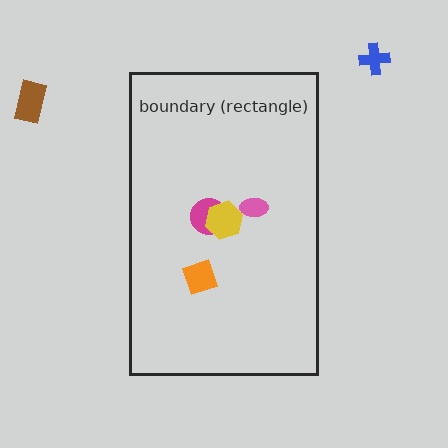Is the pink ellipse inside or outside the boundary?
Inside.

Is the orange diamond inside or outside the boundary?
Inside.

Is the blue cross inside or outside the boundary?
Outside.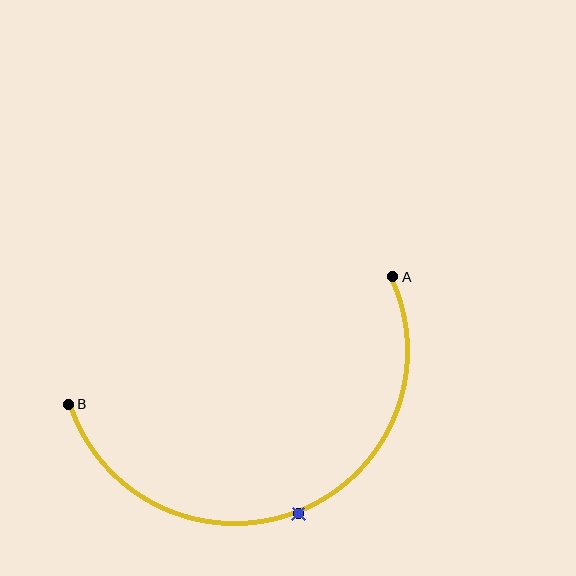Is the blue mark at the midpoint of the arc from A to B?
Yes. The blue mark lies on the arc at equal arc-length from both A and B — it is the arc midpoint.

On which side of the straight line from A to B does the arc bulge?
The arc bulges below the straight line connecting A and B.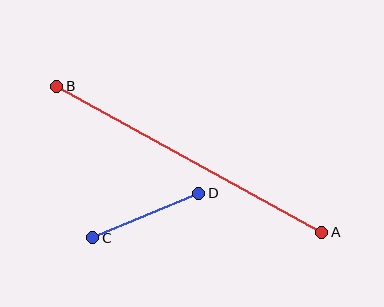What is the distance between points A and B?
The distance is approximately 303 pixels.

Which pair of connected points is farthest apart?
Points A and B are farthest apart.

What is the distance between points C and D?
The distance is approximately 115 pixels.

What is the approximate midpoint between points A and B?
The midpoint is at approximately (189, 159) pixels.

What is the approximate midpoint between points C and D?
The midpoint is at approximately (146, 215) pixels.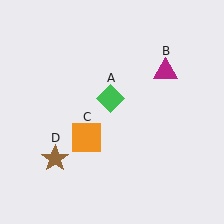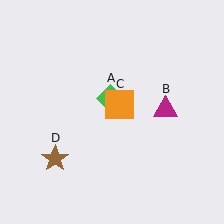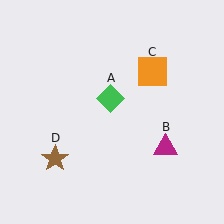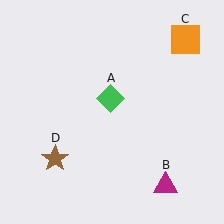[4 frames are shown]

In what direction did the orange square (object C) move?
The orange square (object C) moved up and to the right.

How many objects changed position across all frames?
2 objects changed position: magenta triangle (object B), orange square (object C).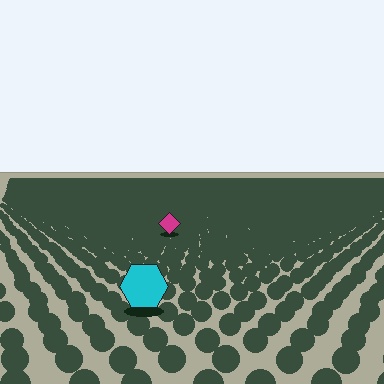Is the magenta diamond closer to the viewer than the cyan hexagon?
No. The cyan hexagon is closer — you can tell from the texture gradient: the ground texture is coarser near it.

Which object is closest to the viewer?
The cyan hexagon is closest. The texture marks near it are larger and more spread out.